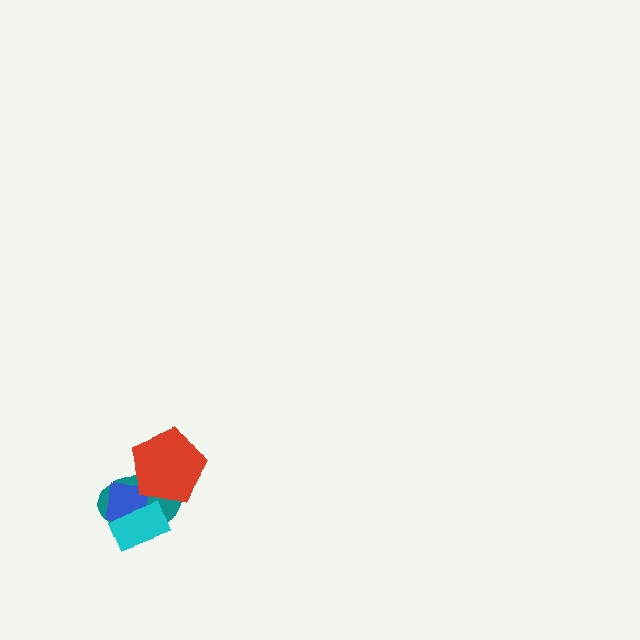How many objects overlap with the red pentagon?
2 objects overlap with the red pentagon.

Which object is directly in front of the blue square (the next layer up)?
The cyan rectangle is directly in front of the blue square.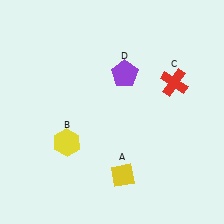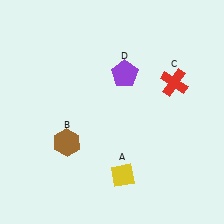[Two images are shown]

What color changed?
The hexagon (B) changed from yellow in Image 1 to brown in Image 2.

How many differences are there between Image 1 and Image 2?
There is 1 difference between the two images.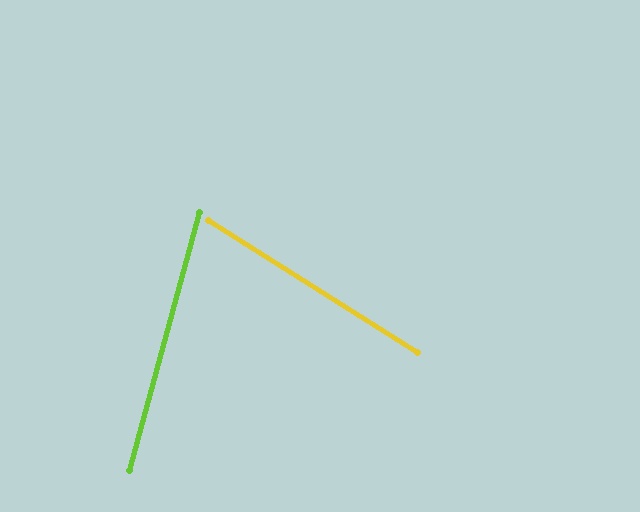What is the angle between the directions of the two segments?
Approximately 73 degrees.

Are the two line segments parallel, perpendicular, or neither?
Neither parallel nor perpendicular — they differ by about 73°.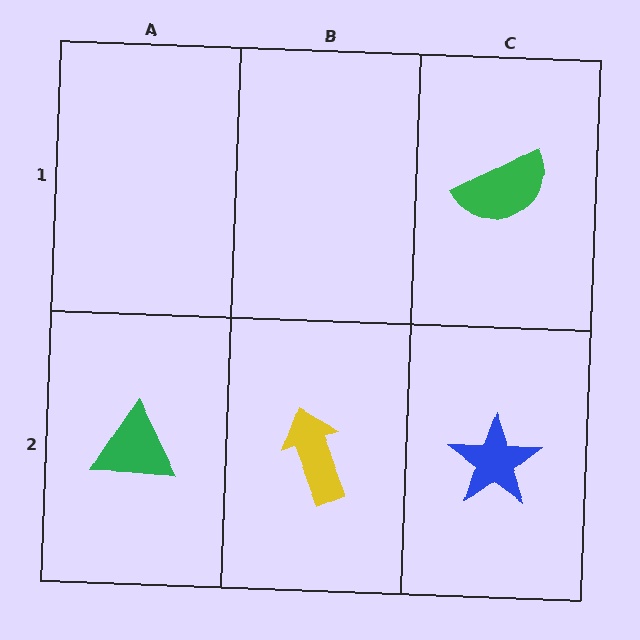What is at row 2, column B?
A yellow arrow.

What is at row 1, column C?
A green semicircle.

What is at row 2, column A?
A green triangle.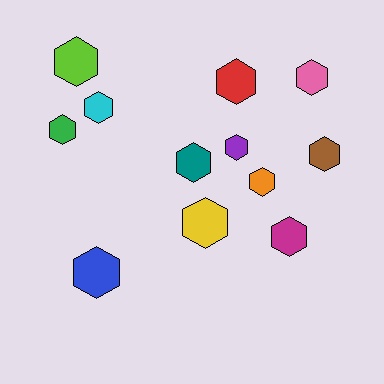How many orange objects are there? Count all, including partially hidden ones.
There is 1 orange object.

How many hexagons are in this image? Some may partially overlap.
There are 12 hexagons.